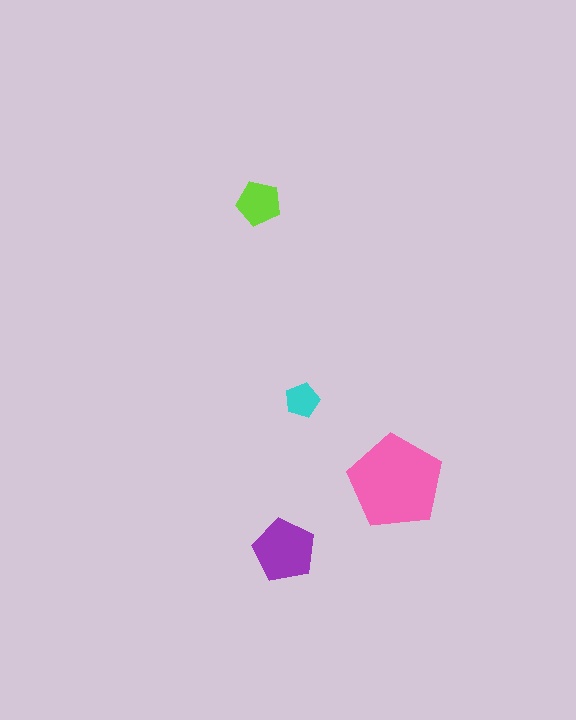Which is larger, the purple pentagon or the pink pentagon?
The pink one.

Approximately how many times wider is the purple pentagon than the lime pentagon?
About 1.5 times wider.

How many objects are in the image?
There are 4 objects in the image.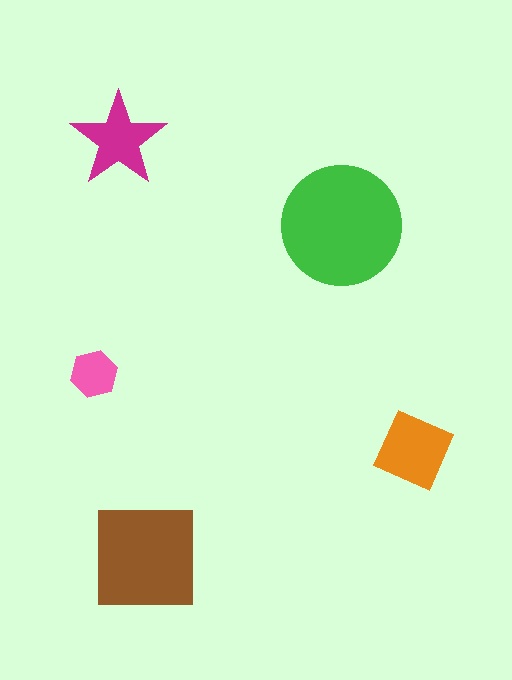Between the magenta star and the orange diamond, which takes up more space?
The orange diamond.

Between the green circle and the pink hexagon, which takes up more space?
The green circle.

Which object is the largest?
The green circle.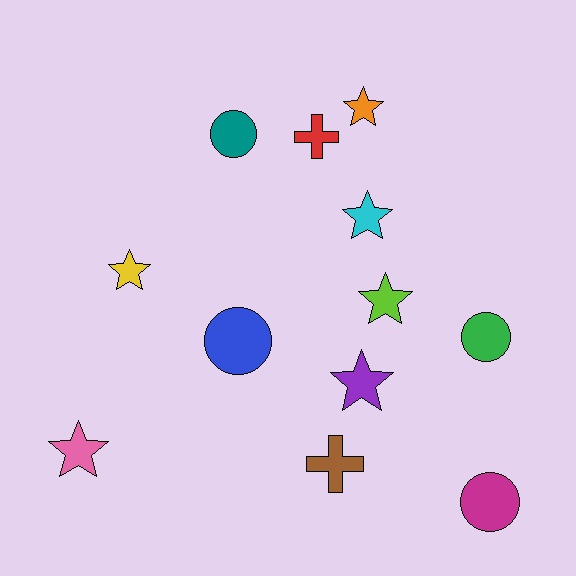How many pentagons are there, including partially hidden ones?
There are no pentagons.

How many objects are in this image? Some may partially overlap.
There are 12 objects.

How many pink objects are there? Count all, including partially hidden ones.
There is 1 pink object.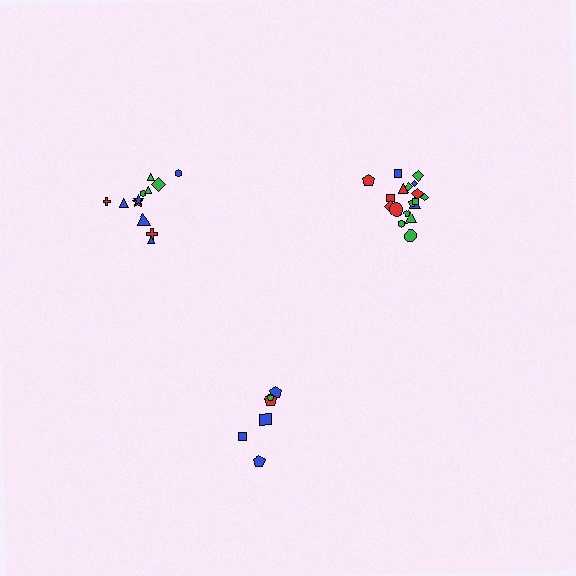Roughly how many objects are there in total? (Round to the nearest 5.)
Roughly 35 objects in total.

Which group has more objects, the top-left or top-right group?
The top-right group.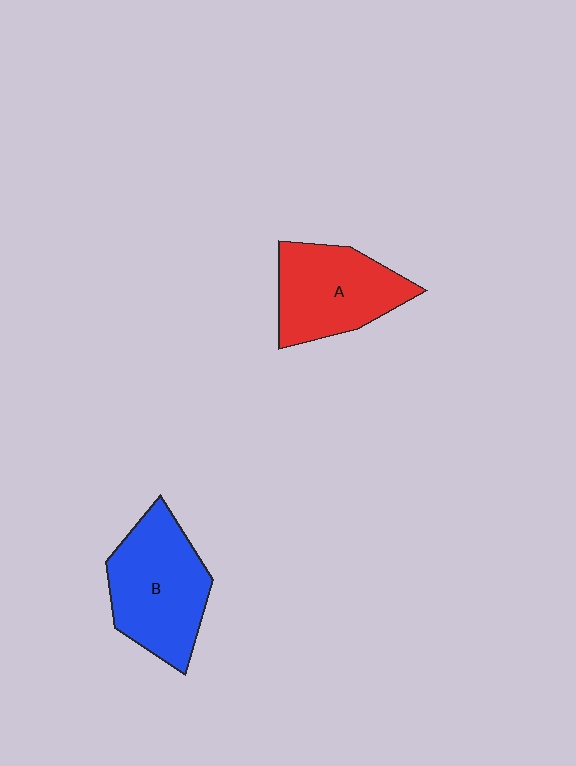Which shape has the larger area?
Shape B (blue).